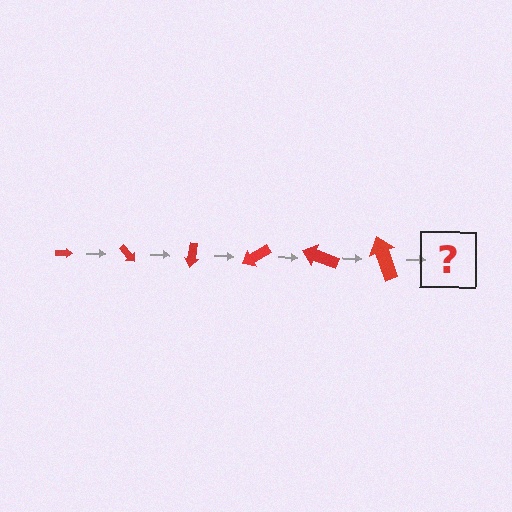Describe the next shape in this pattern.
It should be an arrow, larger than the previous one and rotated 300 degrees from the start.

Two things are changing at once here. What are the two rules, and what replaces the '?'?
The two rules are that the arrow grows larger each step and it rotates 50 degrees each step. The '?' should be an arrow, larger than the previous one and rotated 300 degrees from the start.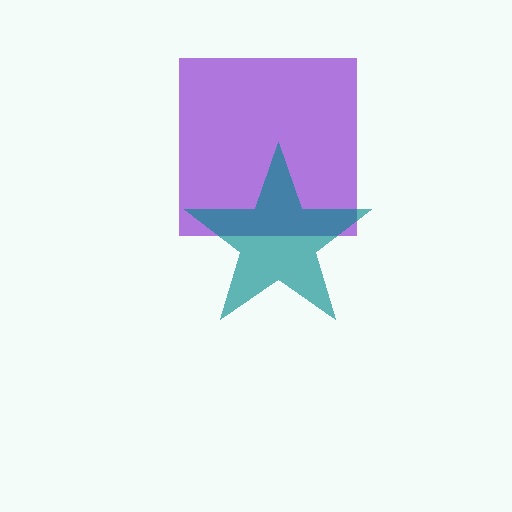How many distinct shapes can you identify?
There are 2 distinct shapes: a purple square, a teal star.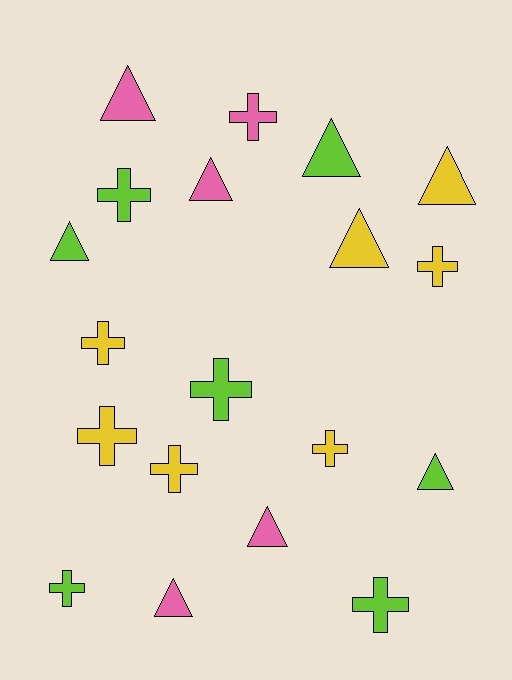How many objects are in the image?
There are 19 objects.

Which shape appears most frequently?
Cross, with 10 objects.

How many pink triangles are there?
There are 4 pink triangles.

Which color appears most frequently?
Lime, with 7 objects.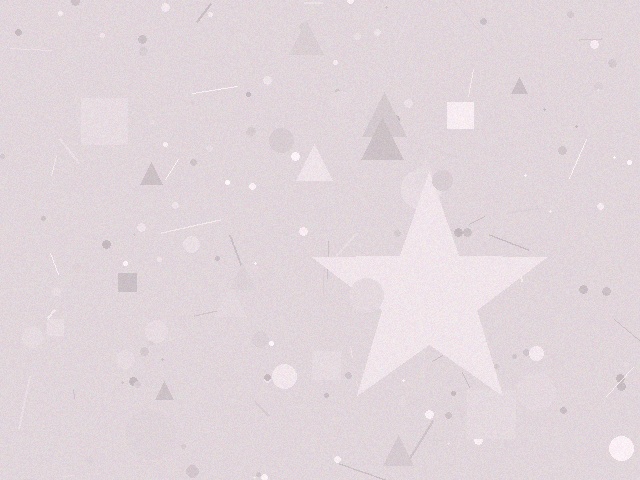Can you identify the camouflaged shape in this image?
The camouflaged shape is a star.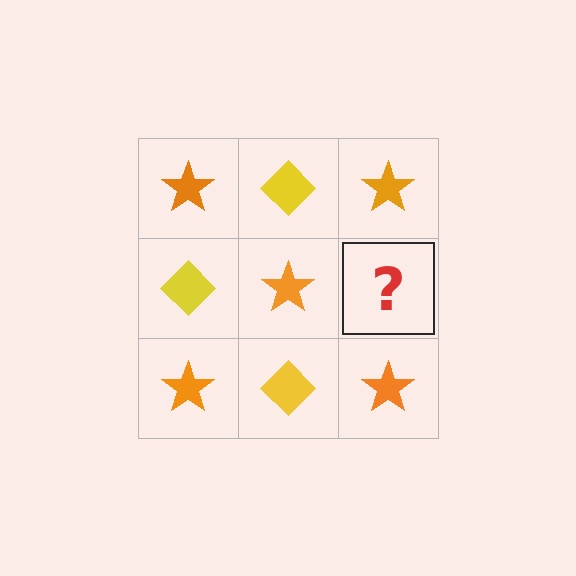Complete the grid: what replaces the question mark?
The question mark should be replaced with a yellow diamond.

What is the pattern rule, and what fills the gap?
The rule is that it alternates orange star and yellow diamond in a checkerboard pattern. The gap should be filled with a yellow diamond.